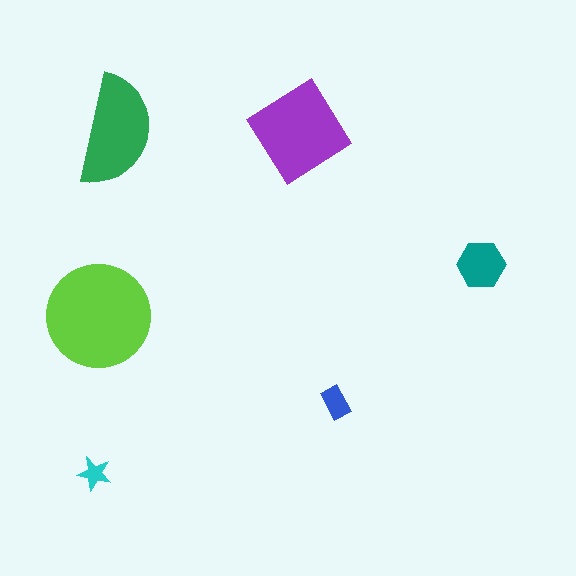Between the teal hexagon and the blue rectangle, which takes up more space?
The teal hexagon.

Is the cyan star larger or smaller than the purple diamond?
Smaller.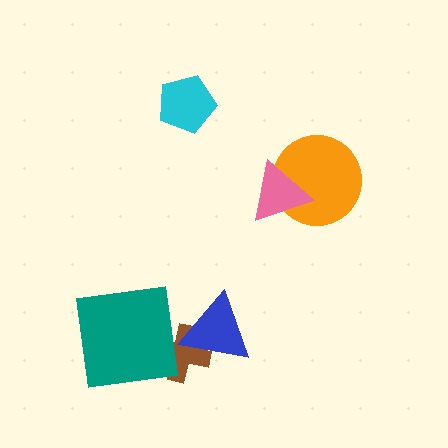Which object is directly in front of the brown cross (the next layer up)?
The blue triangle is directly in front of the brown cross.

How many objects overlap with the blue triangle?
1 object overlaps with the blue triangle.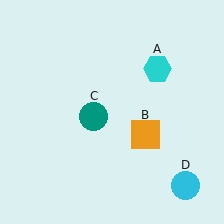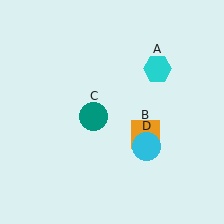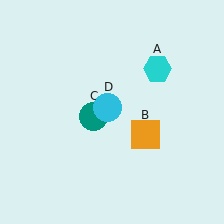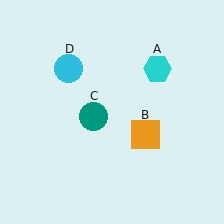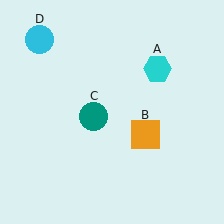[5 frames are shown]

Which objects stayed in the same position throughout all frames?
Cyan hexagon (object A) and orange square (object B) and teal circle (object C) remained stationary.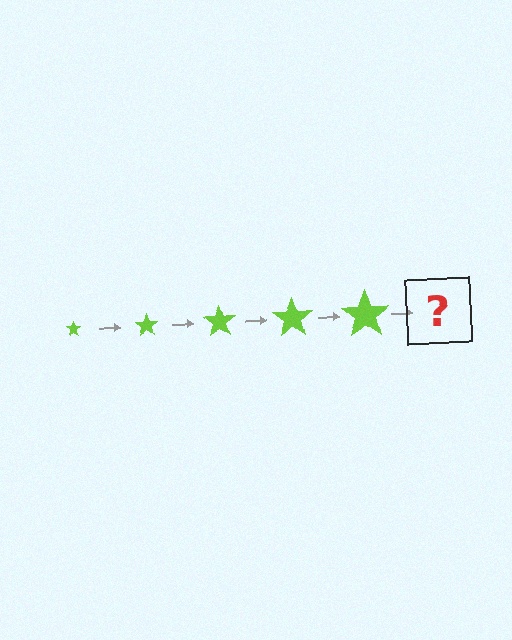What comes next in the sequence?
The next element should be a lime star, larger than the previous one.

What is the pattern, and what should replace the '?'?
The pattern is that the star gets progressively larger each step. The '?' should be a lime star, larger than the previous one.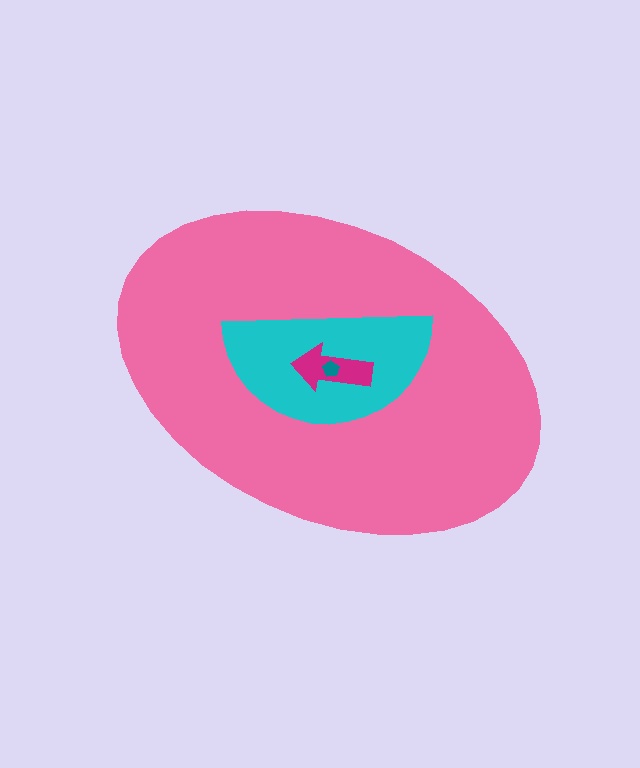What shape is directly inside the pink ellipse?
The cyan semicircle.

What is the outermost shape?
The pink ellipse.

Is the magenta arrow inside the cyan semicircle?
Yes.